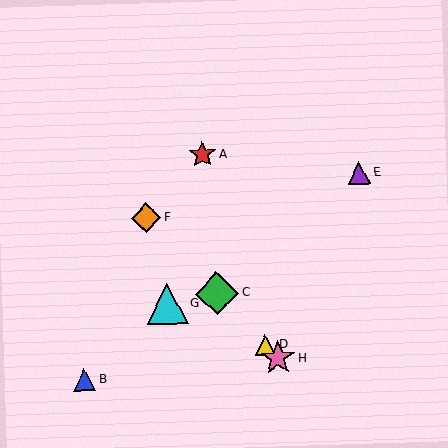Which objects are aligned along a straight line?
Objects C, D, F, H are aligned along a straight line.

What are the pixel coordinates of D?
Object D is at (265, 345).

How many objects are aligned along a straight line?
4 objects (C, D, F, H) are aligned along a straight line.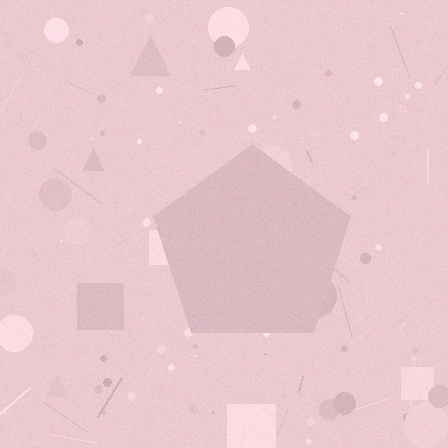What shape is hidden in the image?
A pentagon is hidden in the image.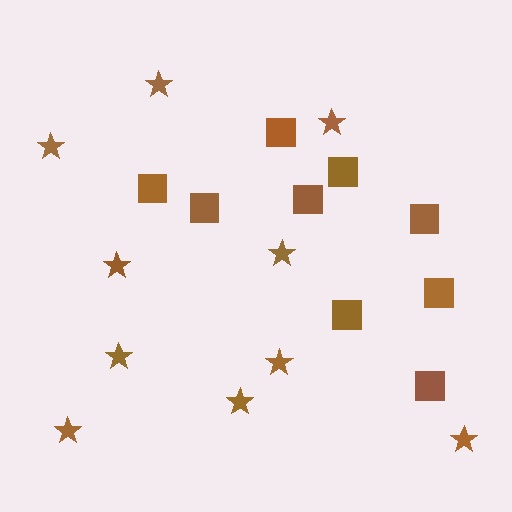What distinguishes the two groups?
There are 2 groups: one group of stars (10) and one group of squares (9).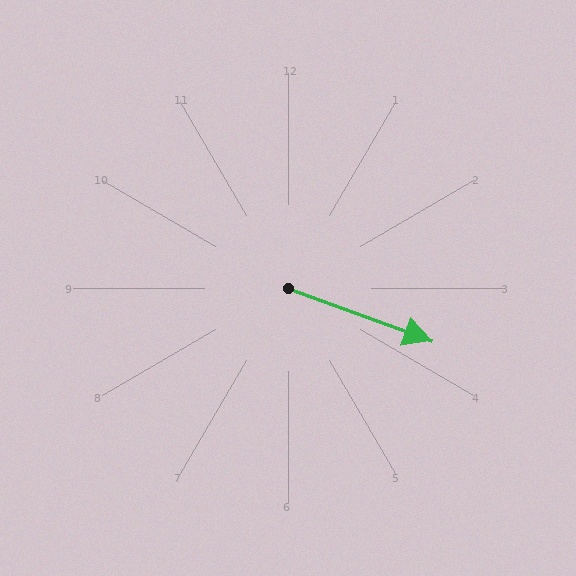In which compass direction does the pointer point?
East.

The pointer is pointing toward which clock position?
Roughly 4 o'clock.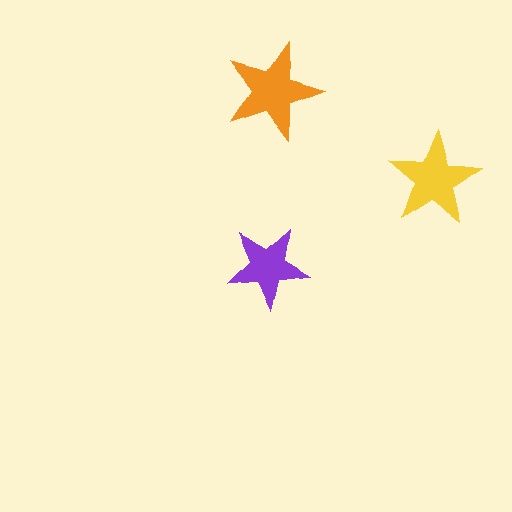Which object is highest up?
The orange star is topmost.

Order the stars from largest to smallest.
the orange one, the yellow one, the purple one.